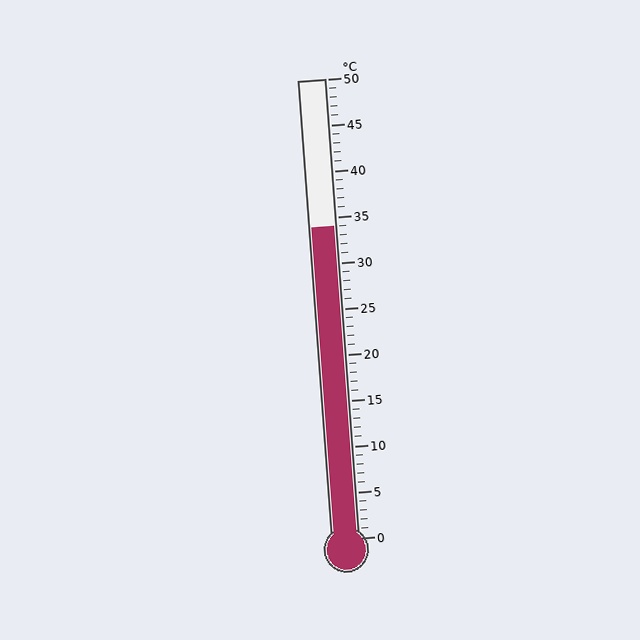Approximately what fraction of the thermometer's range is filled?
The thermometer is filled to approximately 70% of its range.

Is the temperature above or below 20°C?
The temperature is above 20°C.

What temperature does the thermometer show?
The thermometer shows approximately 34°C.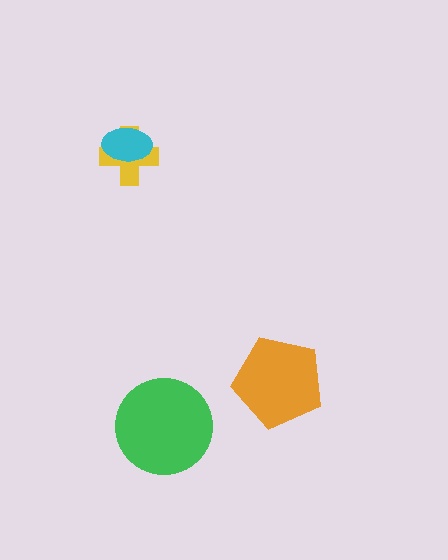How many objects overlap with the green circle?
0 objects overlap with the green circle.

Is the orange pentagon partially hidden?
No, no other shape covers it.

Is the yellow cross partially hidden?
Yes, it is partially covered by another shape.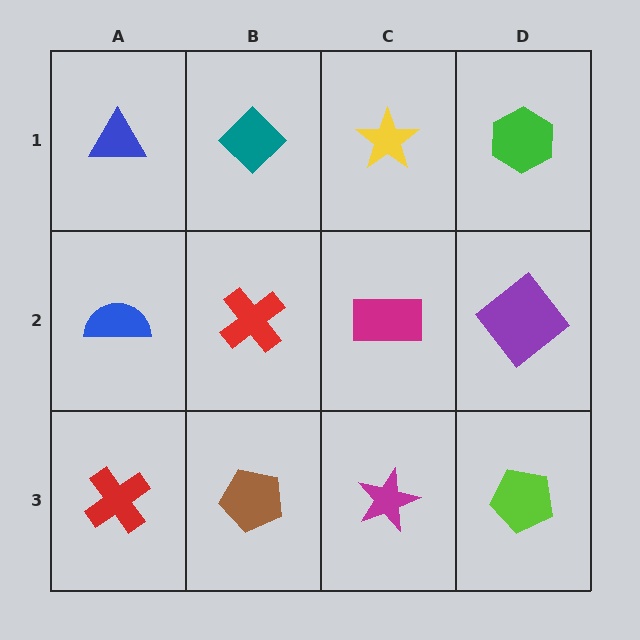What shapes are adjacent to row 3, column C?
A magenta rectangle (row 2, column C), a brown pentagon (row 3, column B), a lime pentagon (row 3, column D).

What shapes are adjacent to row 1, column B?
A red cross (row 2, column B), a blue triangle (row 1, column A), a yellow star (row 1, column C).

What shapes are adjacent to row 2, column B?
A teal diamond (row 1, column B), a brown pentagon (row 3, column B), a blue semicircle (row 2, column A), a magenta rectangle (row 2, column C).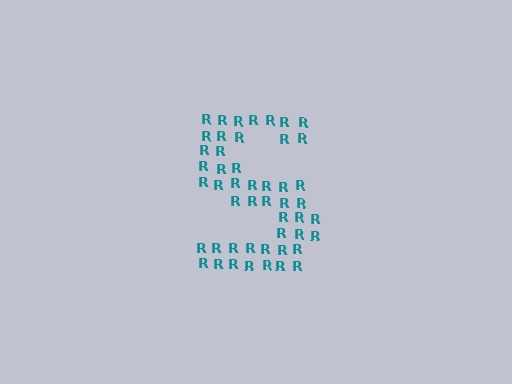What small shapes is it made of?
It is made of small letter R's.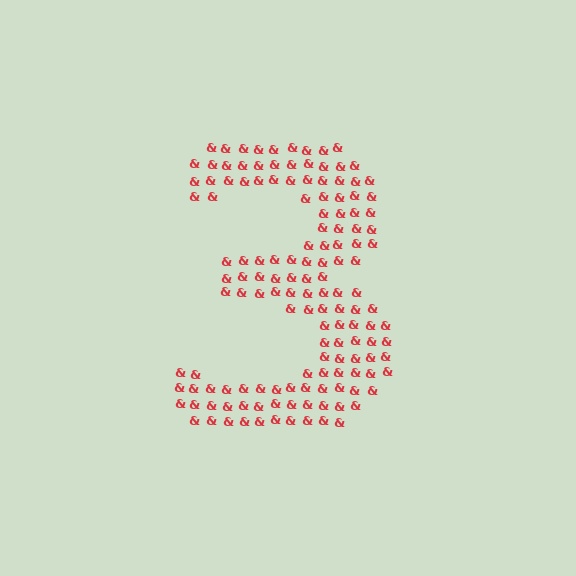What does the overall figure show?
The overall figure shows the digit 3.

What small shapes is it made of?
It is made of small ampersands.